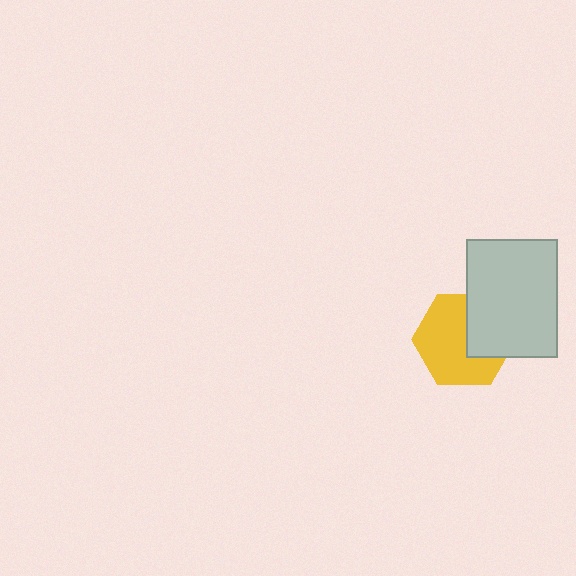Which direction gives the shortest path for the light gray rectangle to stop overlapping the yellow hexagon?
Moving toward the upper-right gives the shortest separation.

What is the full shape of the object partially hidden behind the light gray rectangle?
The partially hidden object is a yellow hexagon.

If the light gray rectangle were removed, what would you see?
You would see the complete yellow hexagon.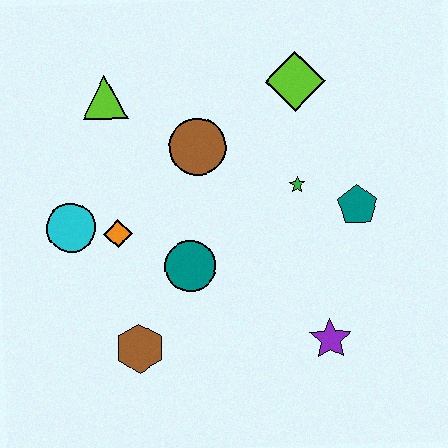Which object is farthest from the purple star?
The lime triangle is farthest from the purple star.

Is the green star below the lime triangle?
Yes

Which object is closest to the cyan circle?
The orange diamond is closest to the cyan circle.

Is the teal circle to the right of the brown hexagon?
Yes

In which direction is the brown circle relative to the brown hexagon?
The brown circle is above the brown hexagon.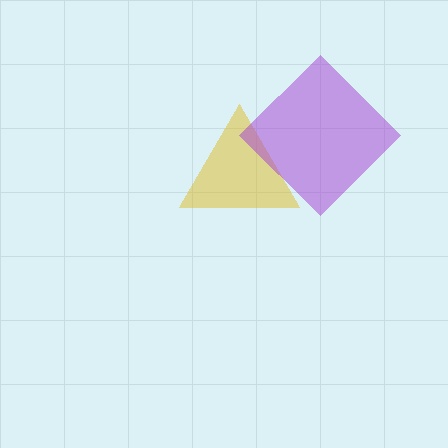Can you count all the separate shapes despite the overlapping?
Yes, there are 2 separate shapes.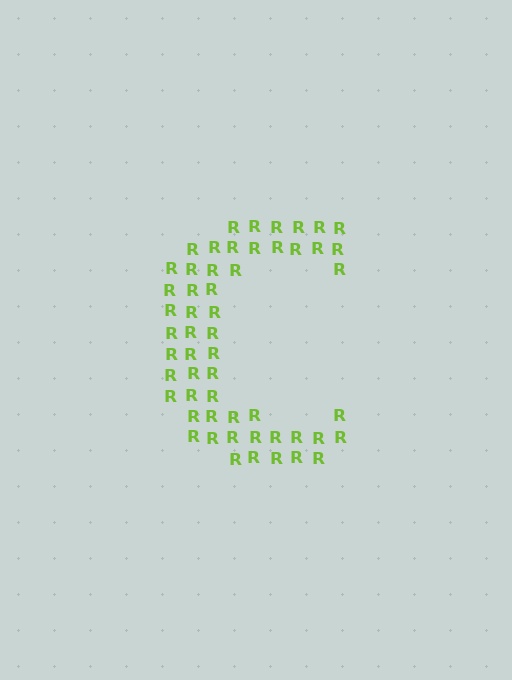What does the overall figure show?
The overall figure shows the letter C.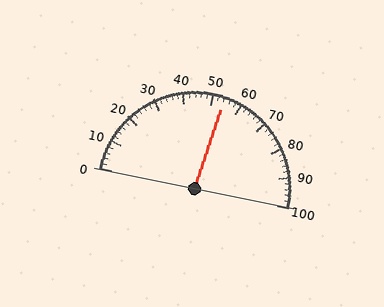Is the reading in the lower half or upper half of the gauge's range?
The reading is in the upper half of the range (0 to 100).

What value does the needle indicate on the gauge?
The needle indicates approximately 54.